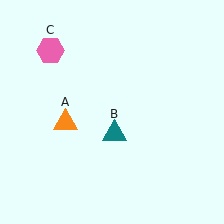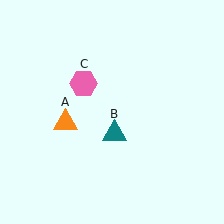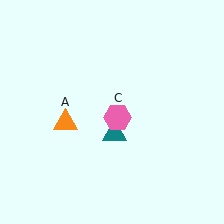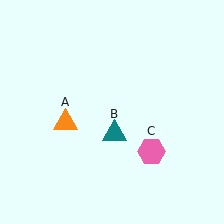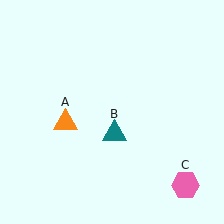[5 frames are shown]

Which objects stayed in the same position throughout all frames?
Orange triangle (object A) and teal triangle (object B) remained stationary.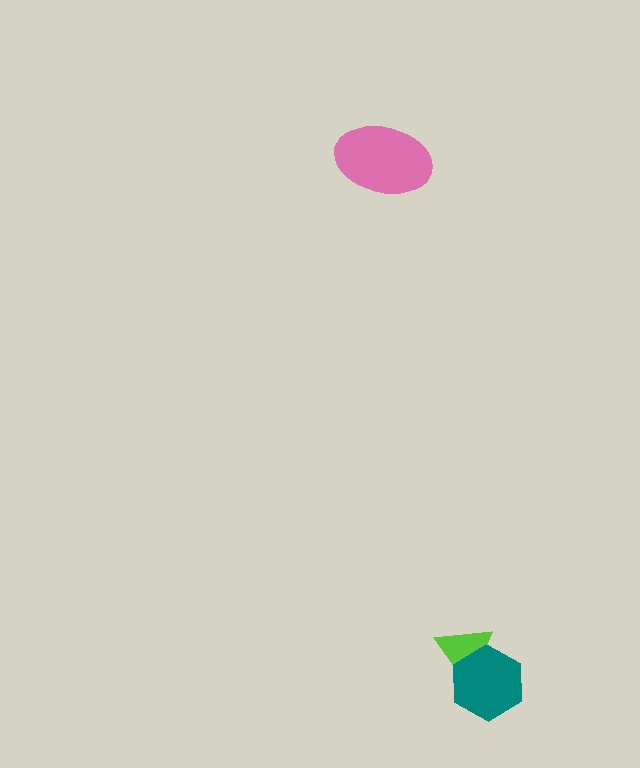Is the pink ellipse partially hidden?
No, no other shape covers it.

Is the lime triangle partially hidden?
Yes, it is partially covered by another shape.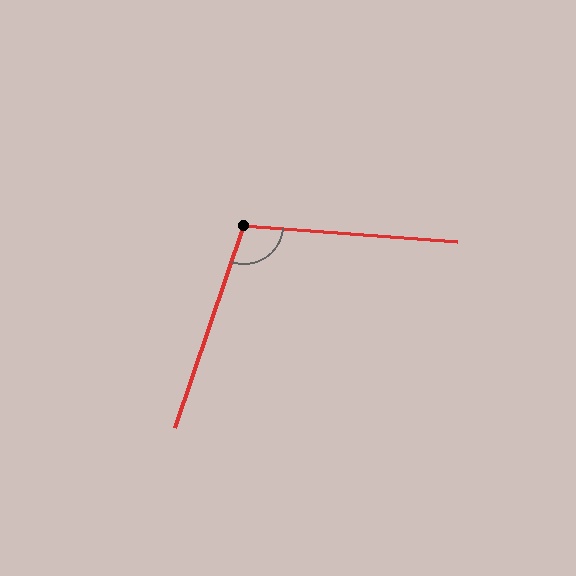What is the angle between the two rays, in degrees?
Approximately 104 degrees.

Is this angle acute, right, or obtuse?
It is obtuse.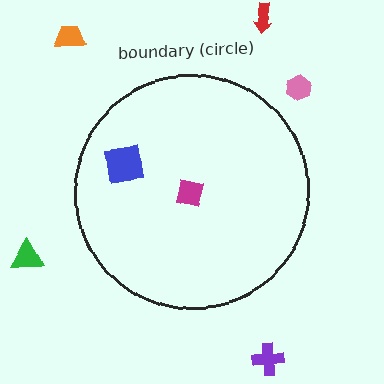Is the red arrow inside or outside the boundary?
Outside.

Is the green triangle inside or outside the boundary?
Outside.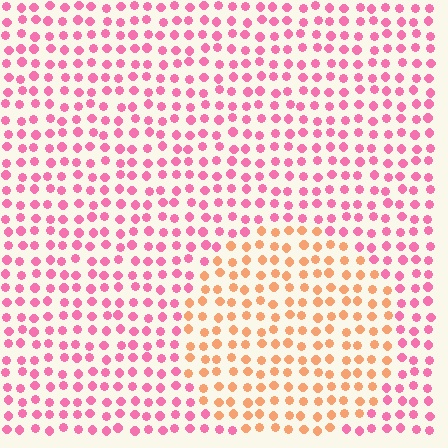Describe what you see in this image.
The image is filled with small pink elements in a uniform arrangement. A circle-shaped region is visible where the elements are tinted to a slightly different hue, forming a subtle color boundary.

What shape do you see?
I see a circle.